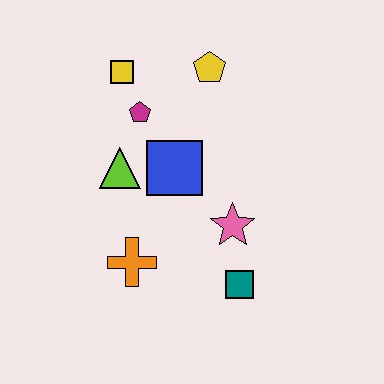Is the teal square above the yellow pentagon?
No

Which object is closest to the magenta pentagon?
The yellow square is closest to the magenta pentagon.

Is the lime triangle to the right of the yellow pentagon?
No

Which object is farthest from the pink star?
The yellow square is farthest from the pink star.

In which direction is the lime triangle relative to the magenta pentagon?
The lime triangle is below the magenta pentagon.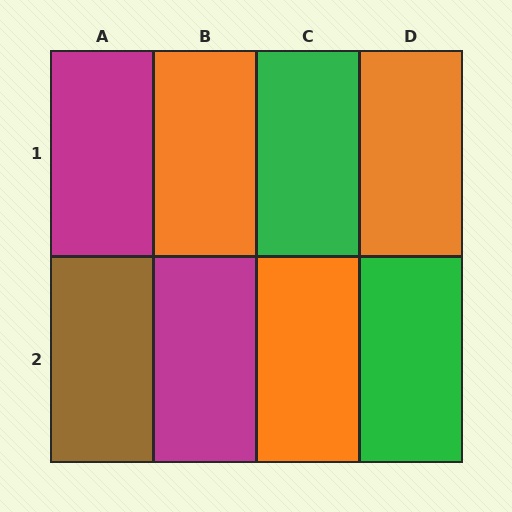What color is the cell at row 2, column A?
Brown.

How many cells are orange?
3 cells are orange.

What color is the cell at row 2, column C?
Orange.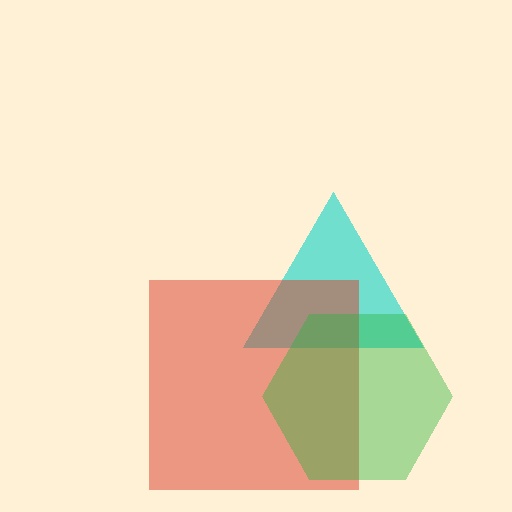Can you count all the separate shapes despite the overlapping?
Yes, there are 3 separate shapes.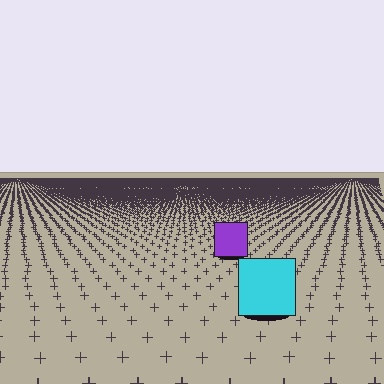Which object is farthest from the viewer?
The purple square is farthest from the viewer. It appears smaller and the ground texture around it is denser.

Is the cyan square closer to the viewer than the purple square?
Yes. The cyan square is closer — you can tell from the texture gradient: the ground texture is coarser near it.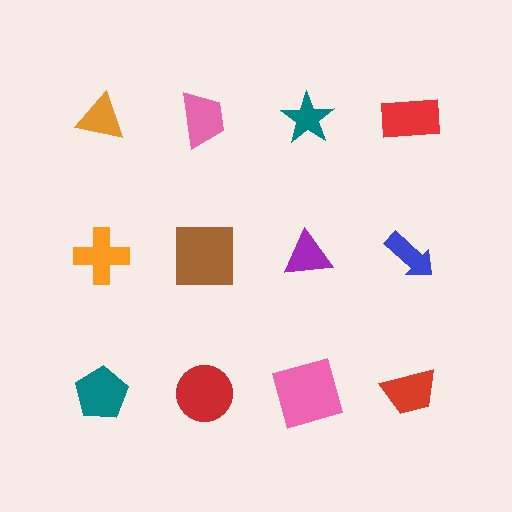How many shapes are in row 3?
4 shapes.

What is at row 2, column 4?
A blue arrow.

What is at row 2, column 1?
An orange cross.